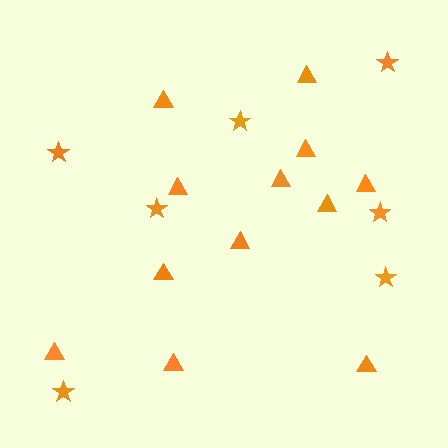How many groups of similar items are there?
There are 2 groups: one group of triangles (12) and one group of stars (7).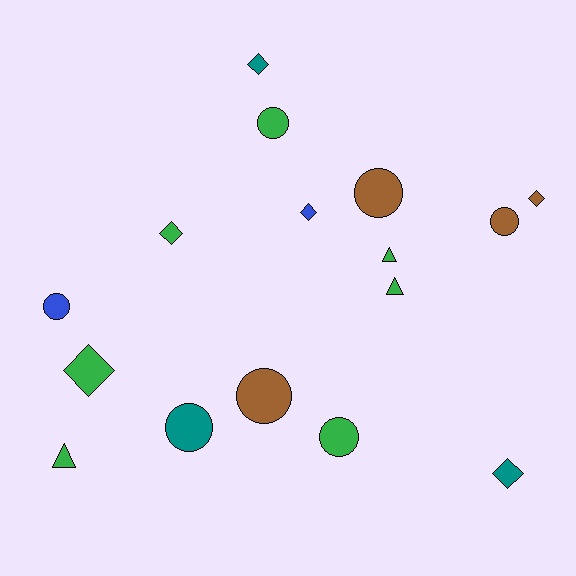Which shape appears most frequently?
Circle, with 7 objects.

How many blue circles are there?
There is 1 blue circle.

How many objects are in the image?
There are 16 objects.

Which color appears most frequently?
Green, with 7 objects.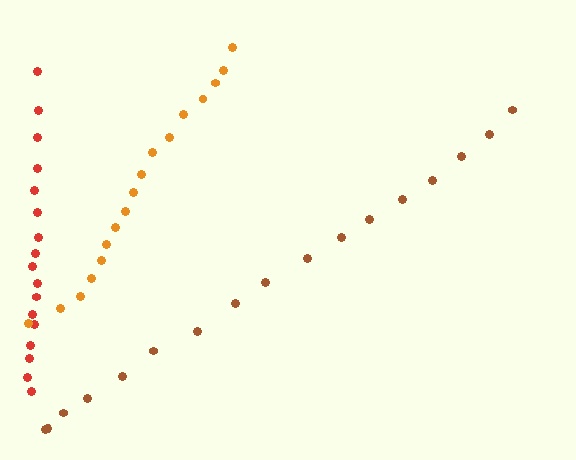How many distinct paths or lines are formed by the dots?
There are 3 distinct paths.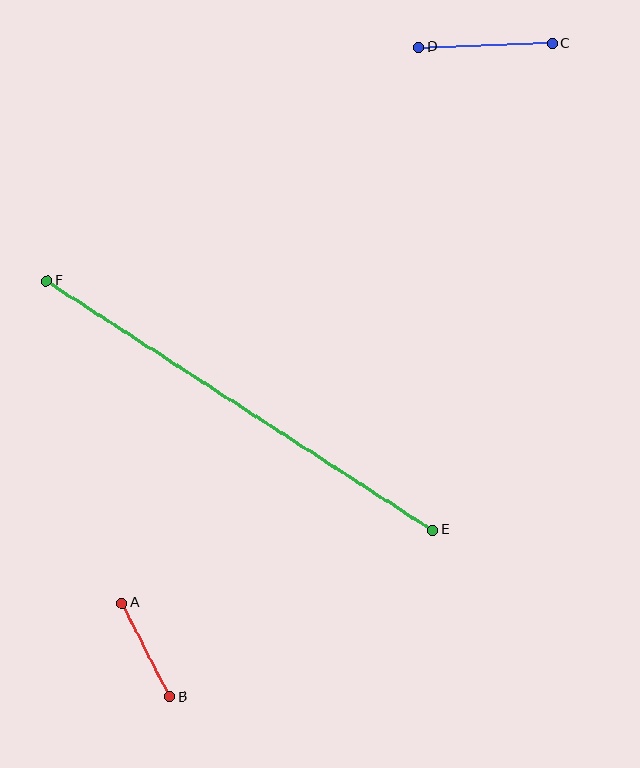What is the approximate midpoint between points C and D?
The midpoint is at approximately (486, 45) pixels.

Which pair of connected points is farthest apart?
Points E and F are farthest apart.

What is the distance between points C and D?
The distance is approximately 134 pixels.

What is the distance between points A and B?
The distance is approximately 105 pixels.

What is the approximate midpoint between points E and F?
The midpoint is at approximately (239, 405) pixels.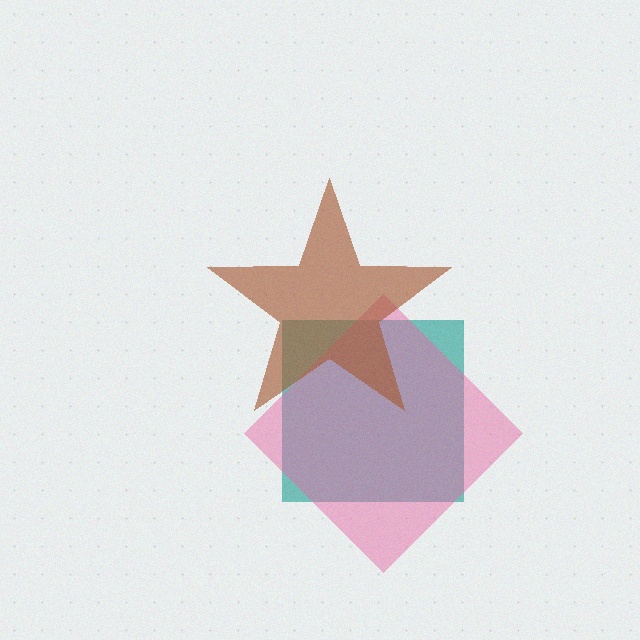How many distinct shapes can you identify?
There are 3 distinct shapes: a teal square, a pink diamond, a brown star.